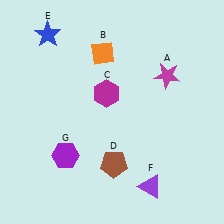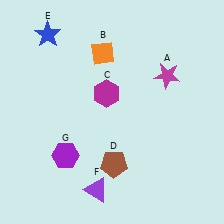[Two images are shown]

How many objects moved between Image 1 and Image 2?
1 object moved between the two images.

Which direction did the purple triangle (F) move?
The purple triangle (F) moved left.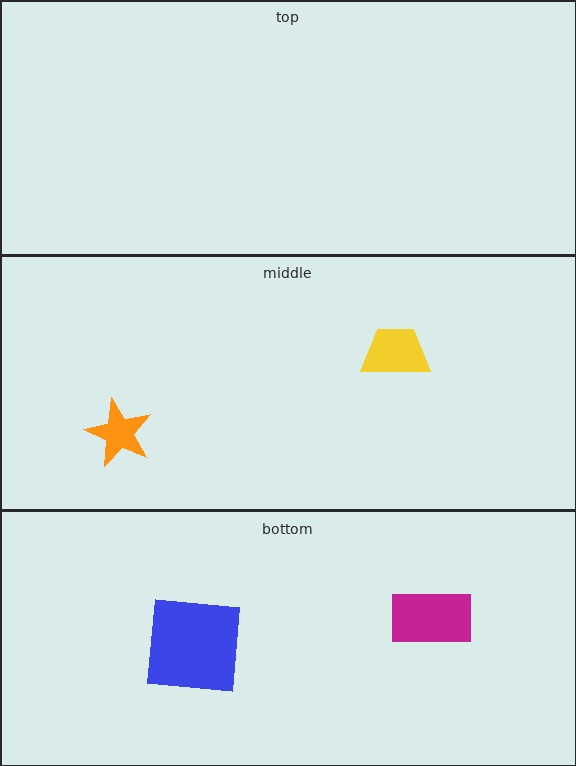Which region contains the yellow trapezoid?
The middle region.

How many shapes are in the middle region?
2.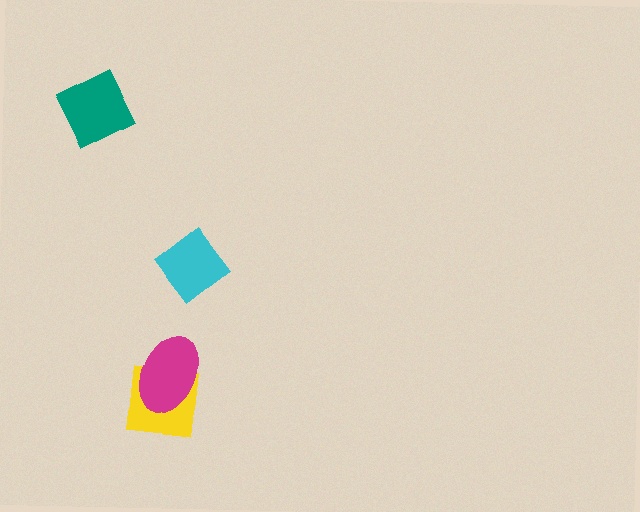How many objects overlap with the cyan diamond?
0 objects overlap with the cyan diamond.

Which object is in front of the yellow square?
The magenta ellipse is in front of the yellow square.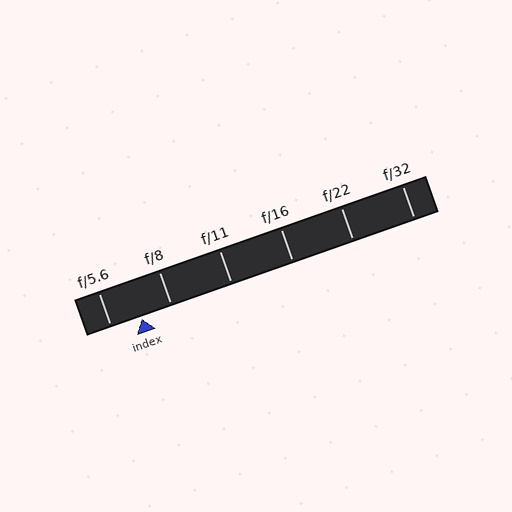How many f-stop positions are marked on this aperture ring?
There are 6 f-stop positions marked.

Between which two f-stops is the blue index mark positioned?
The index mark is between f/5.6 and f/8.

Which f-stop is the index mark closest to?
The index mark is closest to f/8.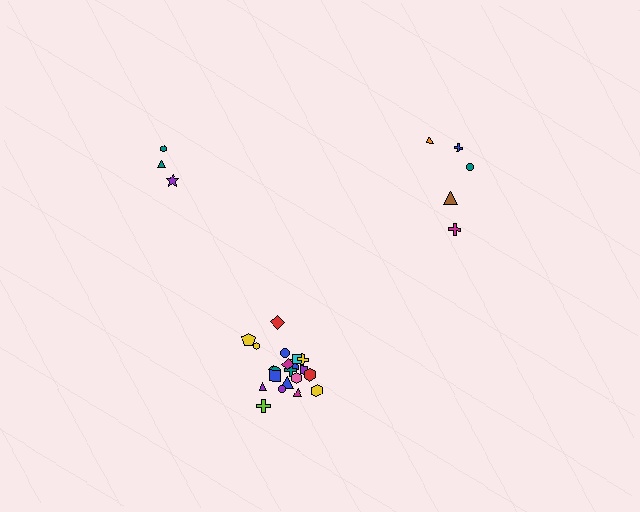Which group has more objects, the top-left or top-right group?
The top-right group.